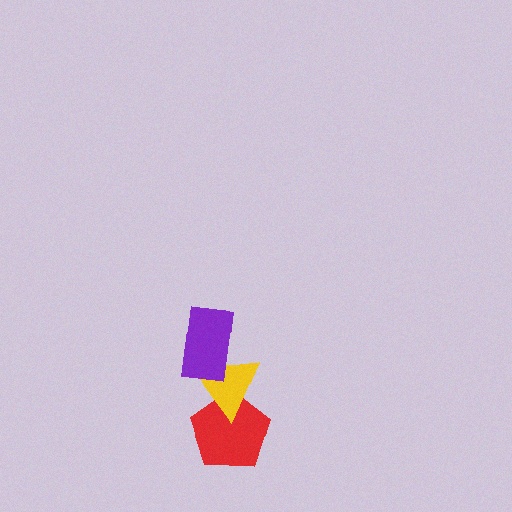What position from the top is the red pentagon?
The red pentagon is 3rd from the top.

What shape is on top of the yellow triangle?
The purple rectangle is on top of the yellow triangle.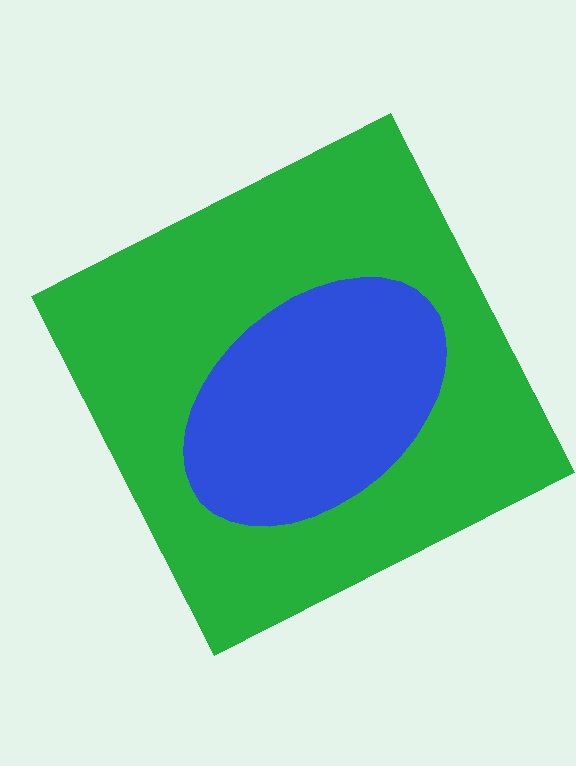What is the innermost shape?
The blue ellipse.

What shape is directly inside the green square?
The blue ellipse.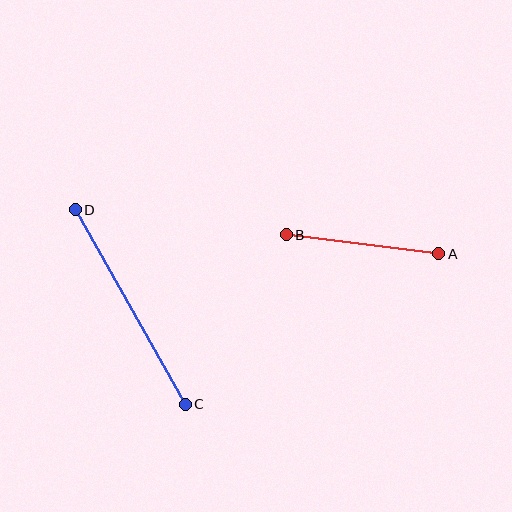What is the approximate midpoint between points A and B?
The midpoint is at approximately (363, 244) pixels.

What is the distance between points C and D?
The distance is approximately 223 pixels.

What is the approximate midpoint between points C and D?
The midpoint is at approximately (130, 307) pixels.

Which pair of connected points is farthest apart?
Points C and D are farthest apart.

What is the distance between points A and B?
The distance is approximately 153 pixels.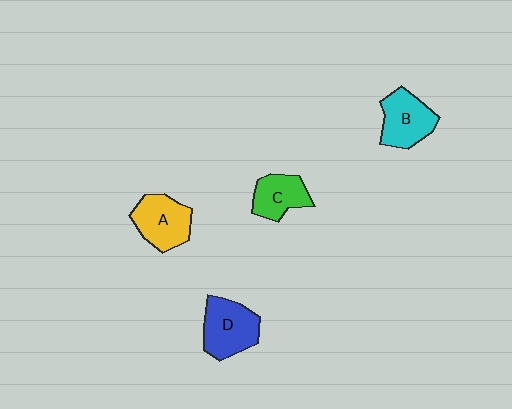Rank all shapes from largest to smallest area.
From largest to smallest: D (blue), A (yellow), B (cyan), C (green).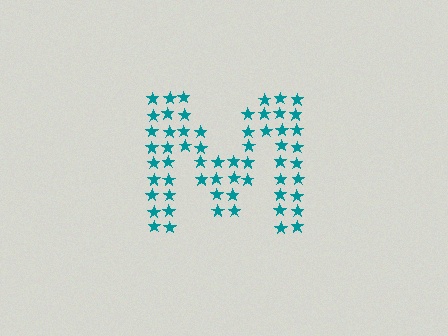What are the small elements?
The small elements are stars.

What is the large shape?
The large shape is the letter M.